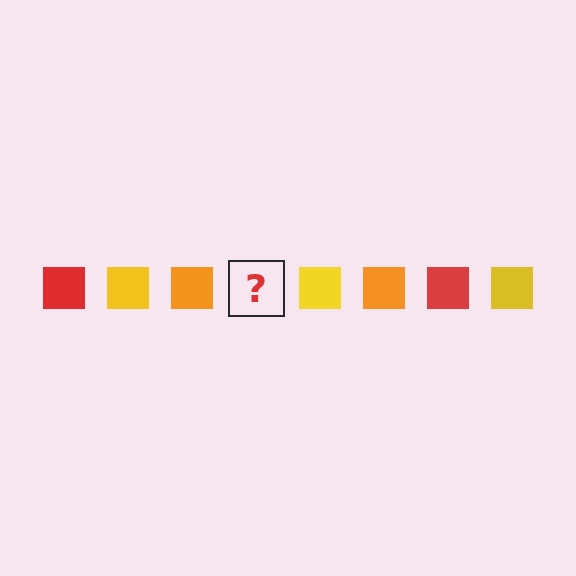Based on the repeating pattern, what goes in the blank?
The blank should be a red square.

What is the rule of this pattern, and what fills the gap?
The rule is that the pattern cycles through red, yellow, orange squares. The gap should be filled with a red square.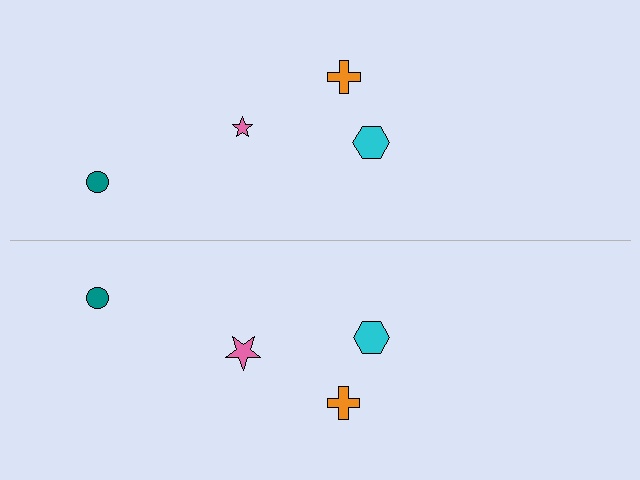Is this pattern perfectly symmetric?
No, the pattern is not perfectly symmetric. The pink star on the bottom side has a different size than its mirror counterpart.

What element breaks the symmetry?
The pink star on the bottom side has a different size than its mirror counterpart.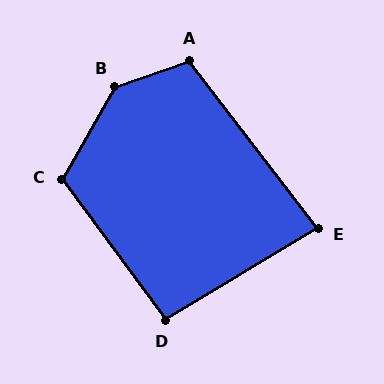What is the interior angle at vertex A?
Approximately 109 degrees (obtuse).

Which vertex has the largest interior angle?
B, at approximately 138 degrees.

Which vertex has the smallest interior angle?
E, at approximately 84 degrees.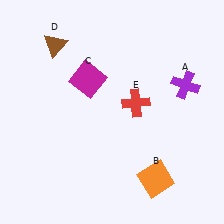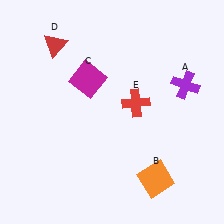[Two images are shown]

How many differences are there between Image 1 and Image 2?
There is 1 difference between the two images.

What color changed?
The triangle (D) changed from brown in Image 1 to red in Image 2.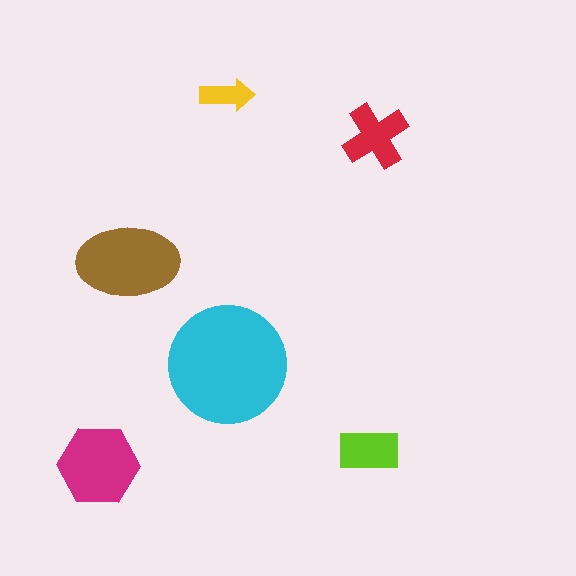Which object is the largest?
The cyan circle.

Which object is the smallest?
The yellow arrow.